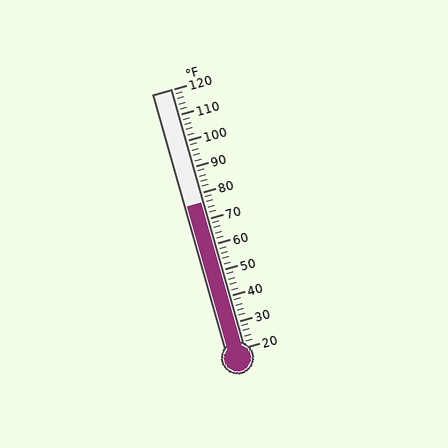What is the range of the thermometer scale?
The thermometer scale ranges from 20°F to 120°F.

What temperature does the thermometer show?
The thermometer shows approximately 76°F.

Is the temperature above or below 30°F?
The temperature is above 30°F.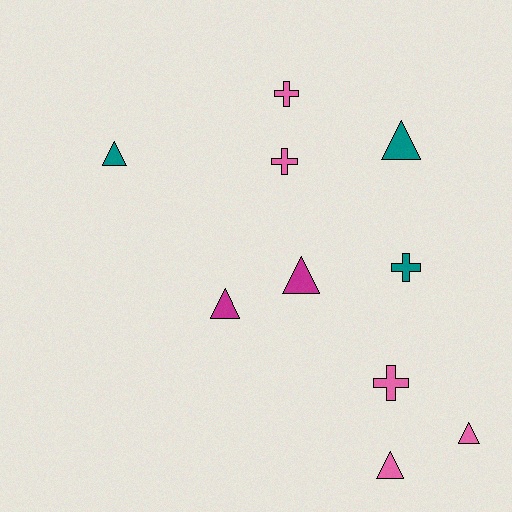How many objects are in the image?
There are 10 objects.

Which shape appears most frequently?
Triangle, with 6 objects.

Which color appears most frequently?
Pink, with 5 objects.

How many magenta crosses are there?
There are no magenta crosses.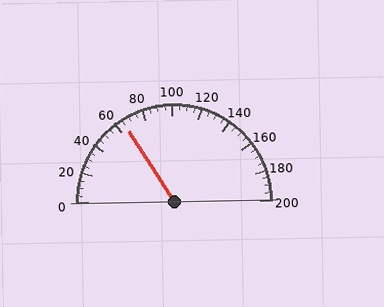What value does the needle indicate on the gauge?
The needle indicates approximately 65.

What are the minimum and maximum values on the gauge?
The gauge ranges from 0 to 200.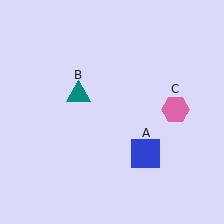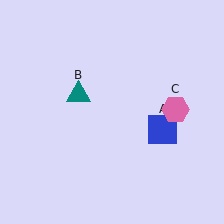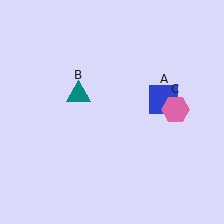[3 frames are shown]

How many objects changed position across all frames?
1 object changed position: blue square (object A).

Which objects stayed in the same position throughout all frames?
Teal triangle (object B) and pink hexagon (object C) remained stationary.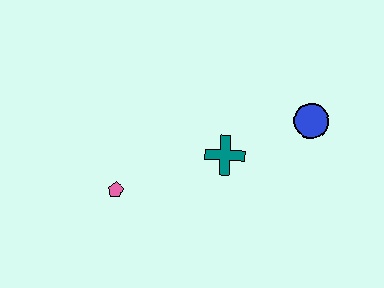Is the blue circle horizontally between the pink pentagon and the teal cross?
No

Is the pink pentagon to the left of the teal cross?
Yes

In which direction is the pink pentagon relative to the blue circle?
The pink pentagon is to the left of the blue circle.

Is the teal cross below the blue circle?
Yes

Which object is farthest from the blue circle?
The pink pentagon is farthest from the blue circle.